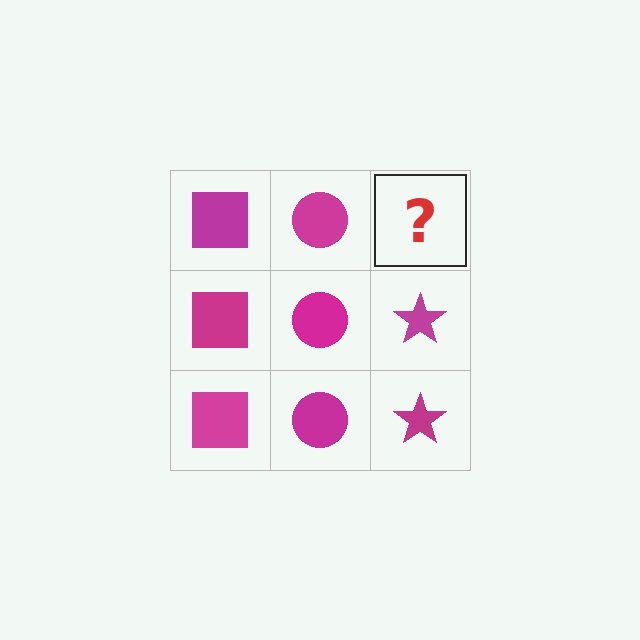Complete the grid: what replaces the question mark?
The question mark should be replaced with a magenta star.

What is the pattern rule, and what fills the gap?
The rule is that each column has a consistent shape. The gap should be filled with a magenta star.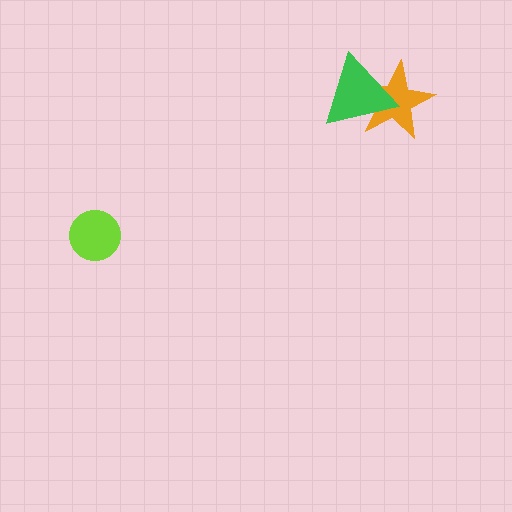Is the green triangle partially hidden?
No, no other shape covers it.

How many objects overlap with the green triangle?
1 object overlaps with the green triangle.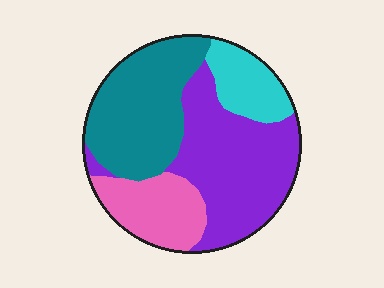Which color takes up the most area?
Purple, at roughly 40%.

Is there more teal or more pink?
Teal.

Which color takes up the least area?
Cyan, at roughly 15%.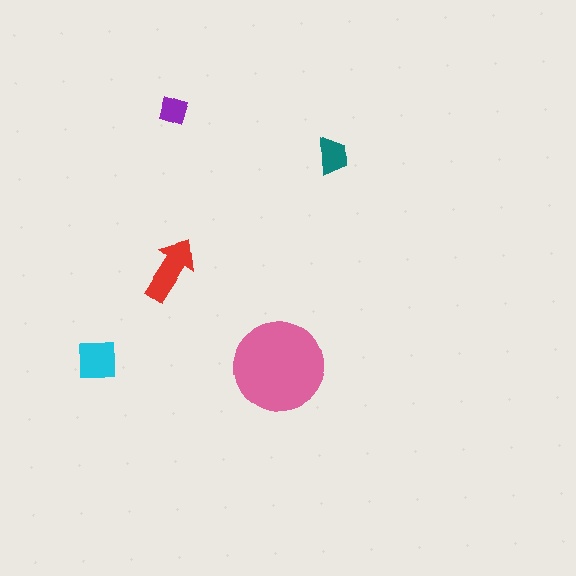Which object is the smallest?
The purple diamond.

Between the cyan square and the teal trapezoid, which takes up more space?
The cyan square.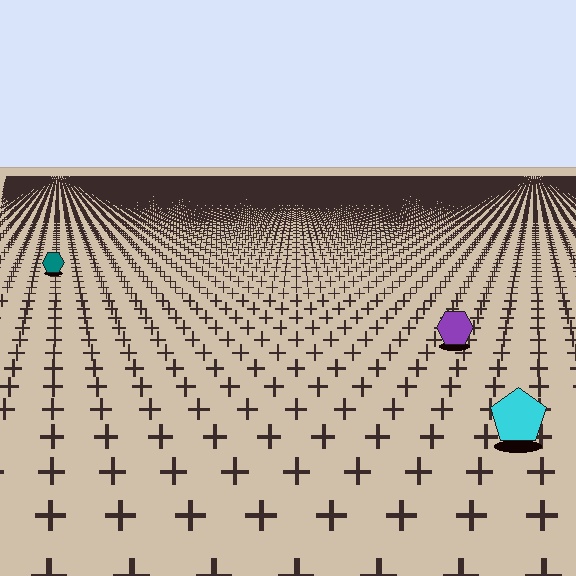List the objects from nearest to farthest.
From nearest to farthest: the cyan pentagon, the purple hexagon, the teal hexagon.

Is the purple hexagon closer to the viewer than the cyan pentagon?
No. The cyan pentagon is closer — you can tell from the texture gradient: the ground texture is coarser near it.